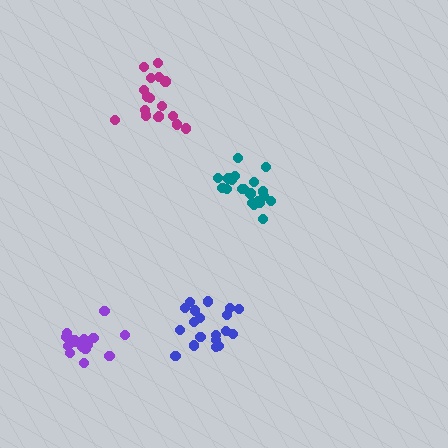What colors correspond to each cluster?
The clusters are colored: magenta, teal, blue, purple.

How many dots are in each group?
Group 1: 17 dots, Group 2: 20 dots, Group 3: 19 dots, Group 4: 15 dots (71 total).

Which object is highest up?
The magenta cluster is topmost.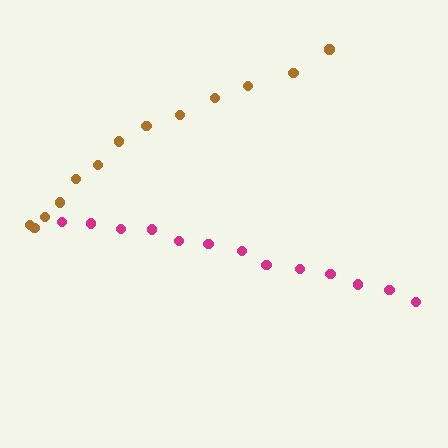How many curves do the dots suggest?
There are 2 distinct paths.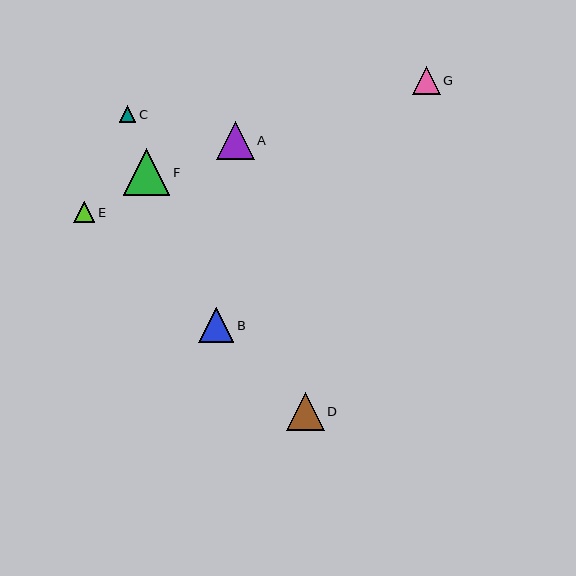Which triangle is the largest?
Triangle F is the largest with a size of approximately 47 pixels.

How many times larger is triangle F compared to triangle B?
Triangle F is approximately 1.3 times the size of triangle B.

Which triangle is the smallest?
Triangle C is the smallest with a size of approximately 16 pixels.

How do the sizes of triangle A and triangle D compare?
Triangle A and triangle D are approximately the same size.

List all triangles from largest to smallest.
From largest to smallest: F, A, D, B, G, E, C.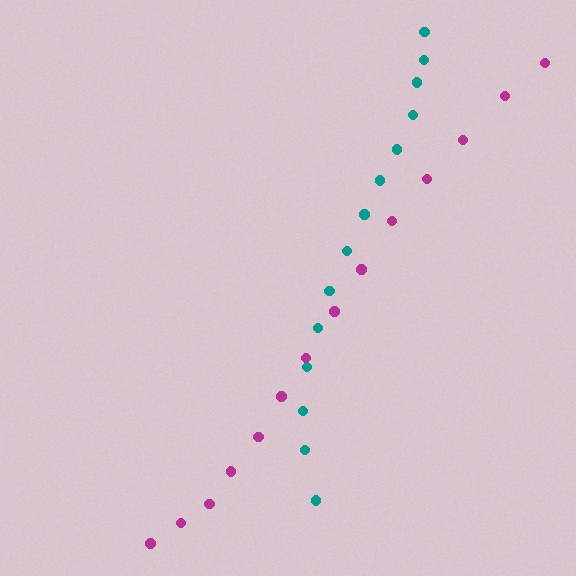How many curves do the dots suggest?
There are 2 distinct paths.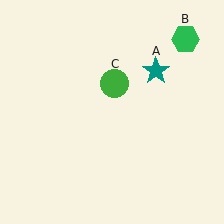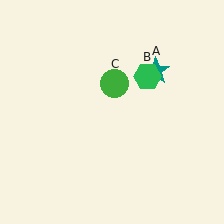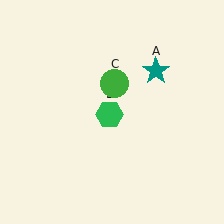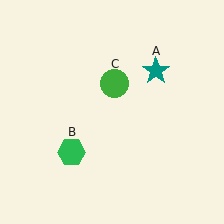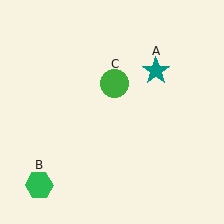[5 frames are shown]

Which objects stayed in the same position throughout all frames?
Teal star (object A) and green circle (object C) remained stationary.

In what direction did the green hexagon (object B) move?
The green hexagon (object B) moved down and to the left.